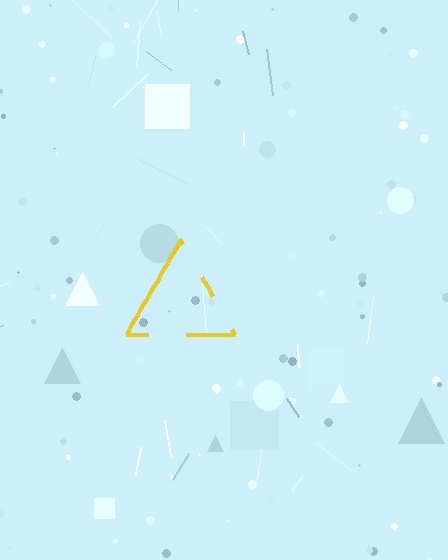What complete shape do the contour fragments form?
The contour fragments form a triangle.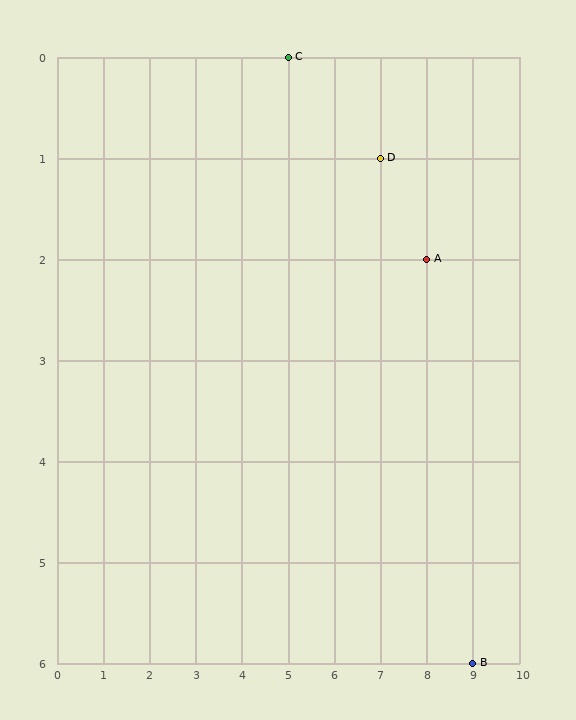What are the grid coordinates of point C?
Point C is at grid coordinates (5, 0).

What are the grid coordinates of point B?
Point B is at grid coordinates (9, 6).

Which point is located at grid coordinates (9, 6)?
Point B is at (9, 6).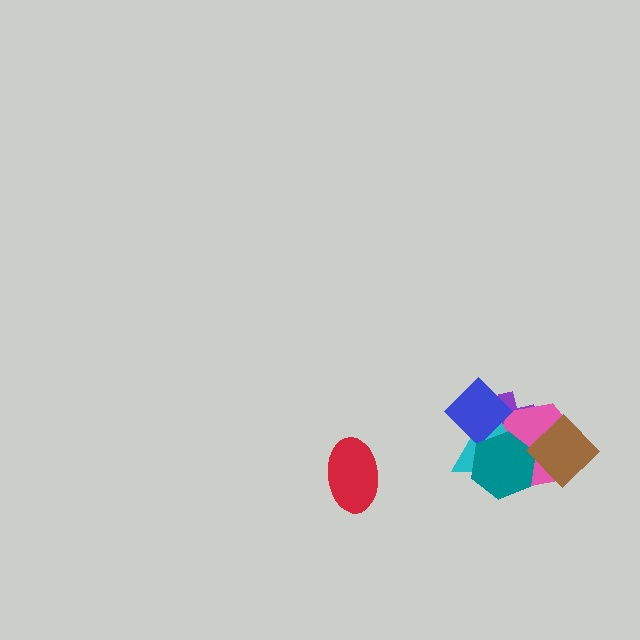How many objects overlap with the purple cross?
4 objects overlap with the purple cross.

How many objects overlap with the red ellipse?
0 objects overlap with the red ellipse.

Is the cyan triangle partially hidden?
Yes, it is partially covered by another shape.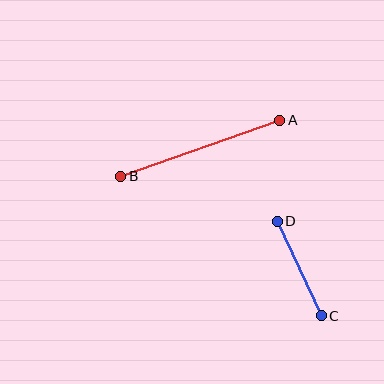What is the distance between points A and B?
The distance is approximately 168 pixels.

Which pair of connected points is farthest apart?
Points A and B are farthest apart.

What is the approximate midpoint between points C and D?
The midpoint is at approximately (299, 269) pixels.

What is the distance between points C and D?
The distance is approximately 104 pixels.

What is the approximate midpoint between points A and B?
The midpoint is at approximately (200, 148) pixels.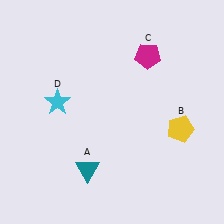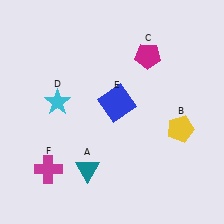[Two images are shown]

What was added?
A blue square (E), a magenta cross (F) were added in Image 2.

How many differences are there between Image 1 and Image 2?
There are 2 differences between the two images.